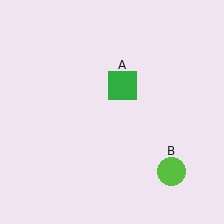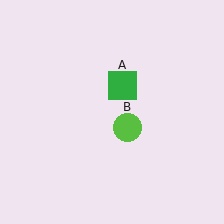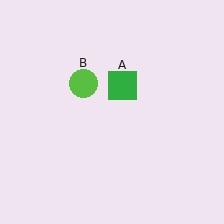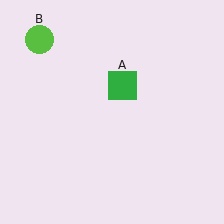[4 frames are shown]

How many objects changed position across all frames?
1 object changed position: lime circle (object B).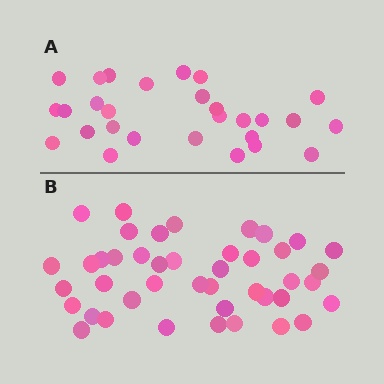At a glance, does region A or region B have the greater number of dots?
Region B (the bottom region) has more dots.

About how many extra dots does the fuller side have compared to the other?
Region B has approximately 15 more dots than region A.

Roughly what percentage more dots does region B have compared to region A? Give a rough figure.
About 55% more.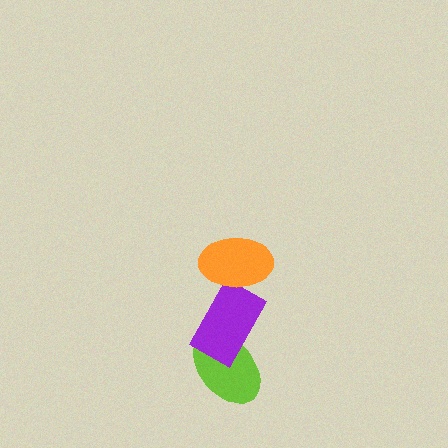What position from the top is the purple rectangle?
The purple rectangle is 2nd from the top.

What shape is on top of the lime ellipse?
The purple rectangle is on top of the lime ellipse.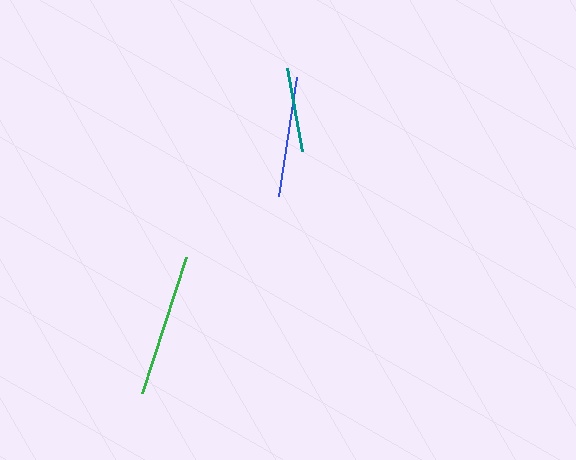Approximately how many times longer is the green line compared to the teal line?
The green line is approximately 1.7 times the length of the teal line.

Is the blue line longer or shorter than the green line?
The green line is longer than the blue line.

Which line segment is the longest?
The green line is the longest at approximately 143 pixels.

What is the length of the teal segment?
The teal segment is approximately 84 pixels long.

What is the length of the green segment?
The green segment is approximately 143 pixels long.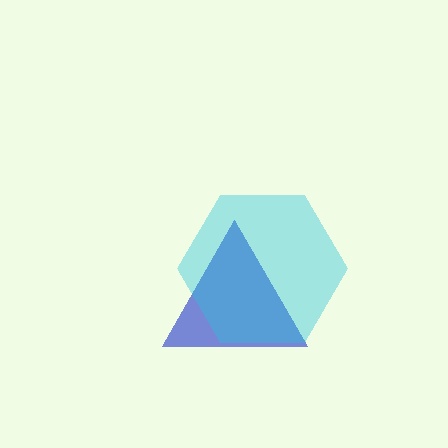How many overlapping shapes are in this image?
There are 2 overlapping shapes in the image.